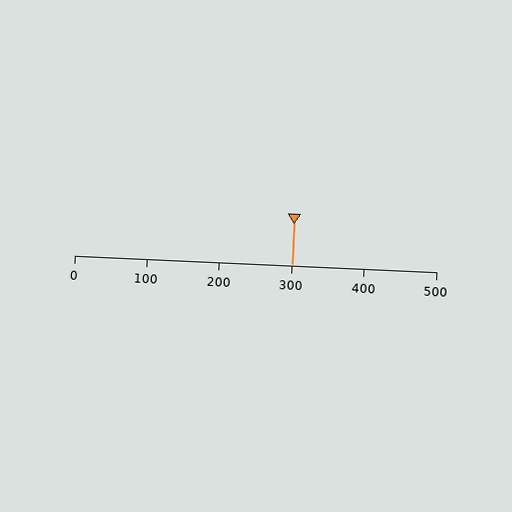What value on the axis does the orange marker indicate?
The marker indicates approximately 300.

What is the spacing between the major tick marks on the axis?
The major ticks are spaced 100 apart.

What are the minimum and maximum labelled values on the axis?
The axis runs from 0 to 500.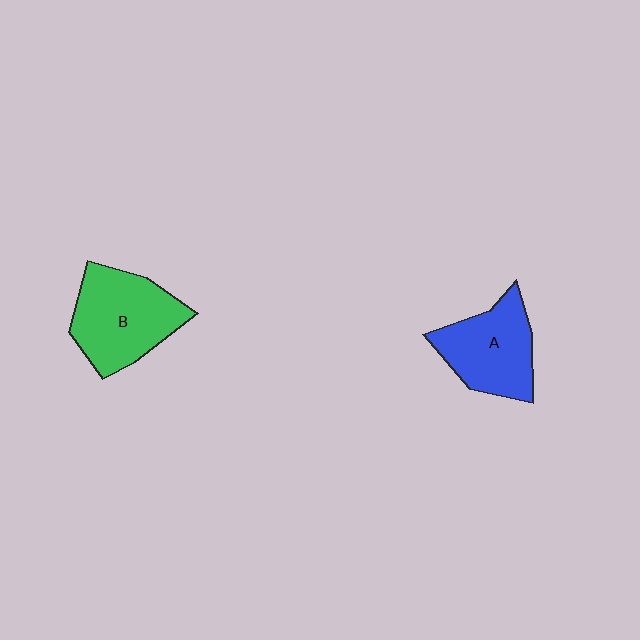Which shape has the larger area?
Shape B (green).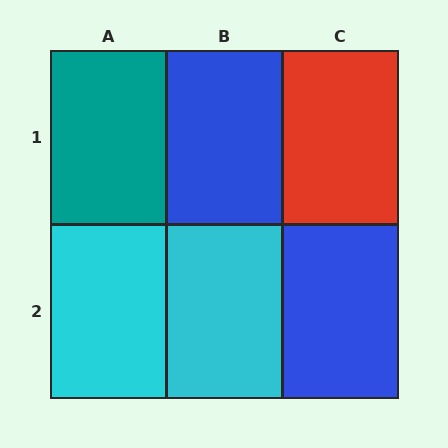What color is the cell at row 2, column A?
Cyan.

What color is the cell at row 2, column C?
Blue.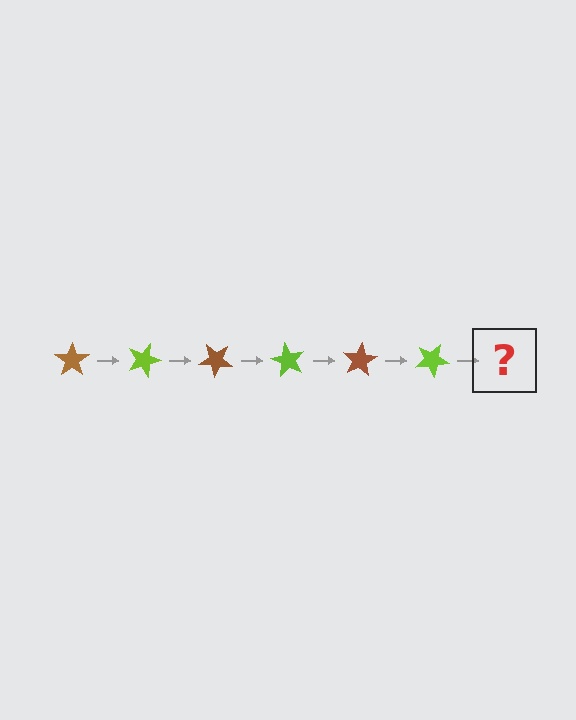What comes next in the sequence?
The next element should be a brown star, rotated 120 degrees from the start.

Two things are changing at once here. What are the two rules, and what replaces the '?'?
The two rules are that it rotates 20 degrees each step and the color cycles through brown and lime. The '?' should be a brown star, rotated 120 degrees from the start.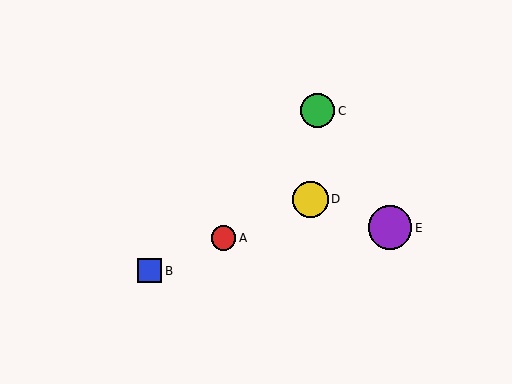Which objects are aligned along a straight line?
Objects A, B, D are aligned along a straight line.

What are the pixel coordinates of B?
Object B is at (150, 271).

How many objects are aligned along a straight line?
3 objects (A, B, D) are aligned along a straight line.